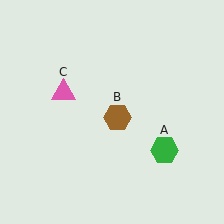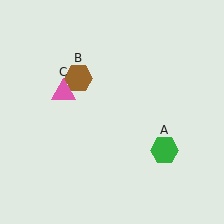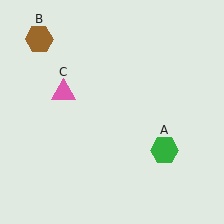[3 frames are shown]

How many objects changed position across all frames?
1 object changed position: brown hexagon (object B).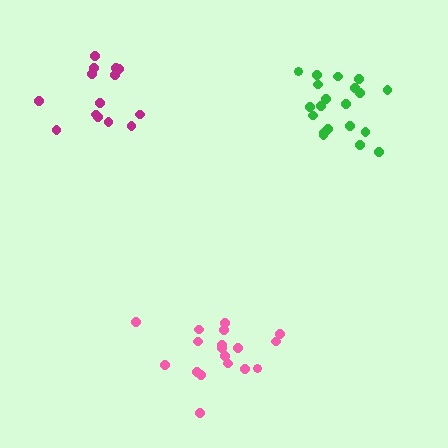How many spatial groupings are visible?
There are 3 spatial groupings.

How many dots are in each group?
Group 1: 18 dots, Group 2: 14 dots, Group 3: 20 dots (52 total).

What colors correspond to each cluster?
The clusters are colored: pink, magenta, green.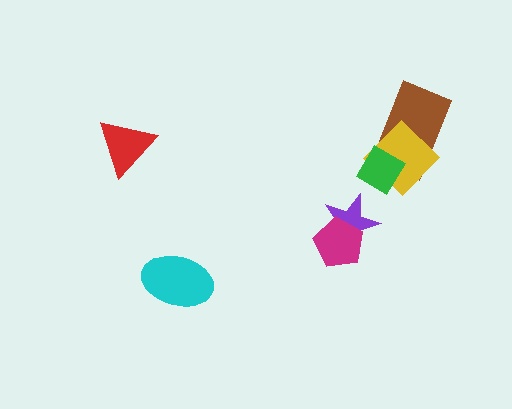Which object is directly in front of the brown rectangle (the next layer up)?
The yellow diamond is directly in front of the brown rectangle.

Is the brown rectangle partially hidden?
Yes, it is partially covered by another shape.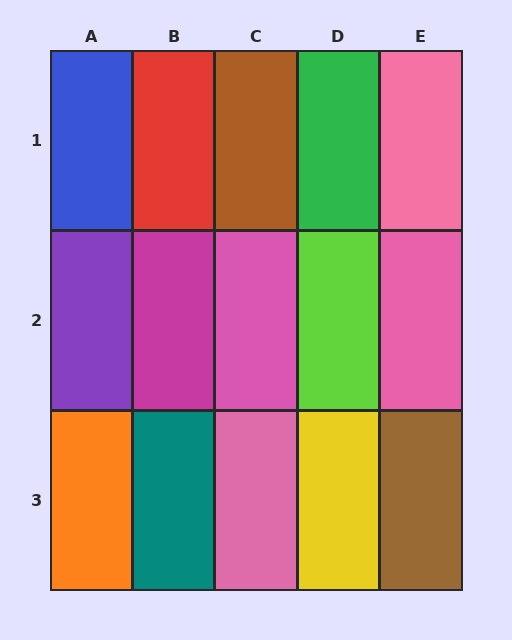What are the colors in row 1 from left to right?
Blue, red, brown, green, pink.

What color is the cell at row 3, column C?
Pink.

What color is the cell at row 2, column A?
Purple.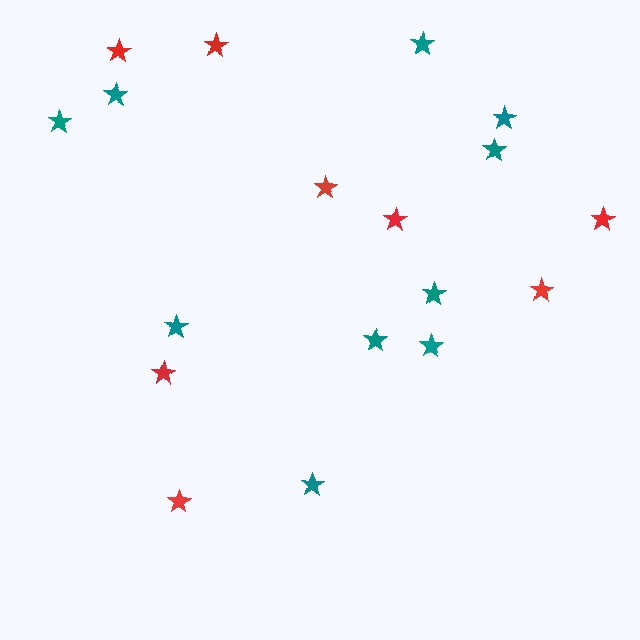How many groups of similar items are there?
There are 2 groups: one group of red stars (8) and one group of teal stars (10).